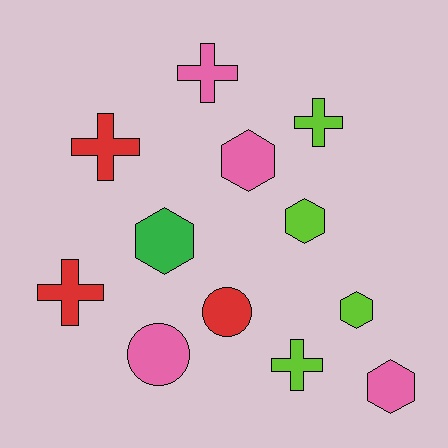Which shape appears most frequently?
Hexagon, with 5 objects.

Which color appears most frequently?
Lime, with 4 objects.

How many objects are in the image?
There are 12 objects.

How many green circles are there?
There are no green circles.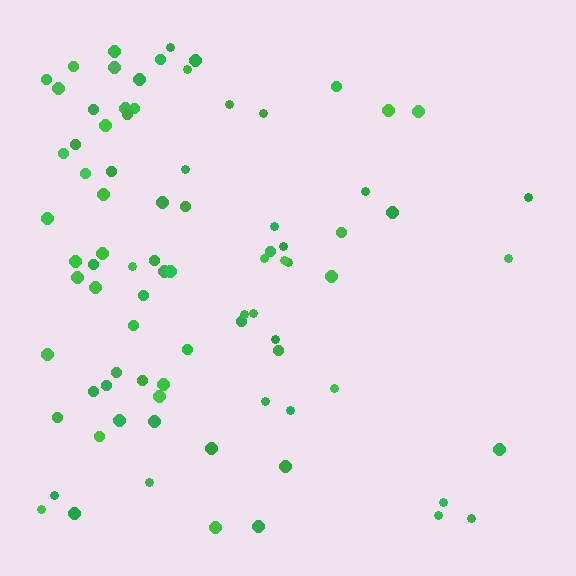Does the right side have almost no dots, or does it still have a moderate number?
Still a moderate number, just noticeably fewer than the left.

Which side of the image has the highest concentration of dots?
The left.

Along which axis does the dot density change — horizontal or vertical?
Horizontal.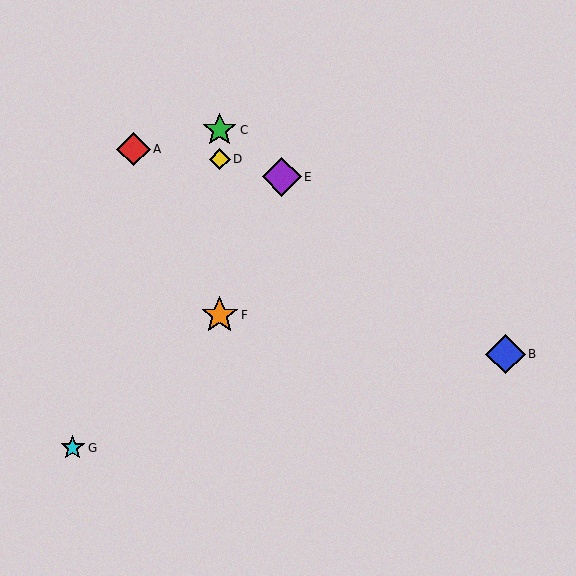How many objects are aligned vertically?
3 objects (C, D, F) are aligned vertically.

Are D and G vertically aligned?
No, D is at x≈220 and G is at x≈73.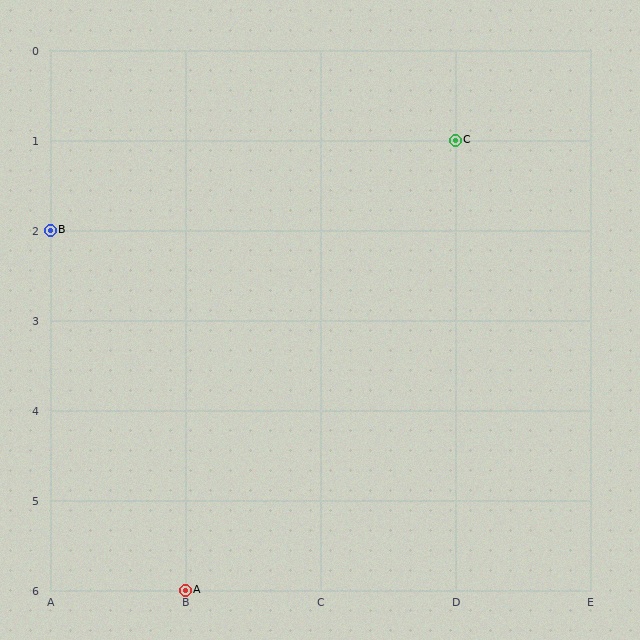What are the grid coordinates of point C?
Point C is at grid coordinates (D, 1).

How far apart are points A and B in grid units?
Points A and B are 1 column and 4 rows apart (about 4.1 grid units diagonally).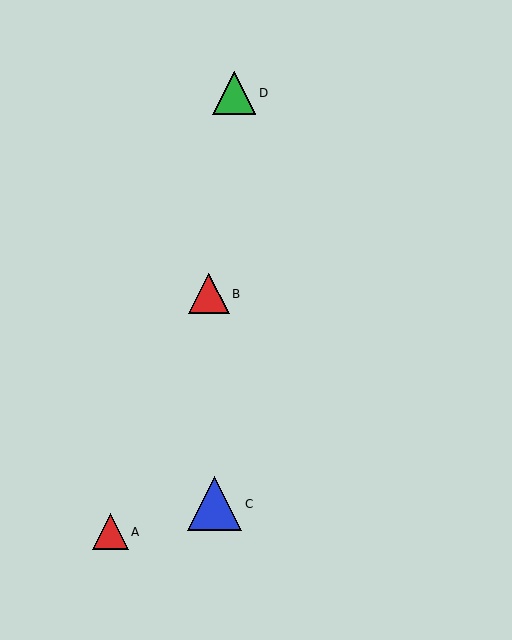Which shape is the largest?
The blue triangle (labeled C) is the largest.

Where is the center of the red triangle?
The center of the red triangle is at (209, 294).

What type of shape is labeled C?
Shape C is a blue triangle.